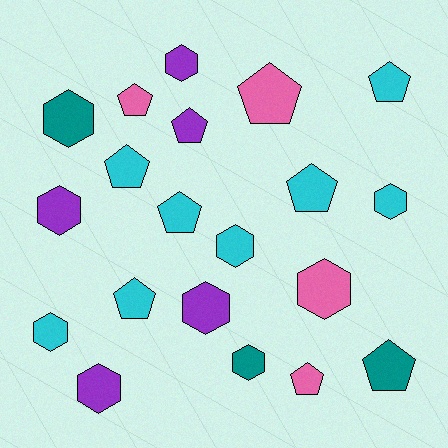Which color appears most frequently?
Cyan, with 8 objects.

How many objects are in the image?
There are 20 objects.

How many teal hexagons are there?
There are 2 teal hexagons.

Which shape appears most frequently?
Pentagon, with 10 objects.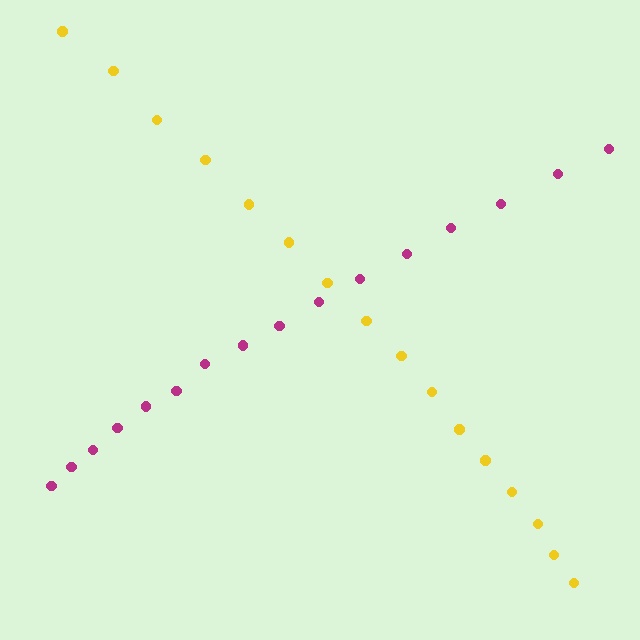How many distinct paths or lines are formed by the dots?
There are 2 distinct paths.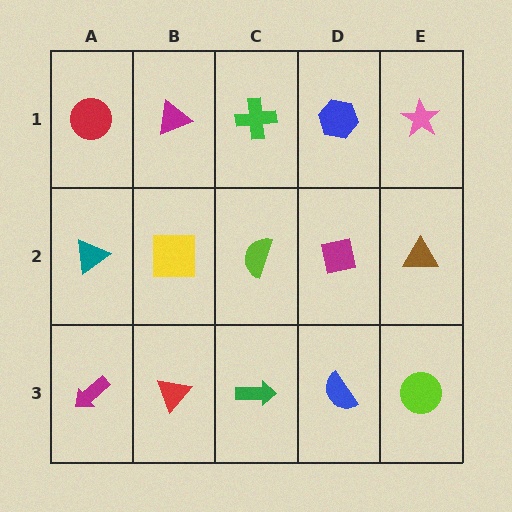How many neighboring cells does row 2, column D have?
4.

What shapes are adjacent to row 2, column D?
A blue hexagon (row 1, column D), a blue semicircle (row 3, column D), a lime semicircle (row 2, column C), a brown triangle (row 2, column E).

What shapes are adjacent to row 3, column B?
A yellow square (row 2, column B), a magenta arrow (row 3, column A), a green arrow (row 3, column C).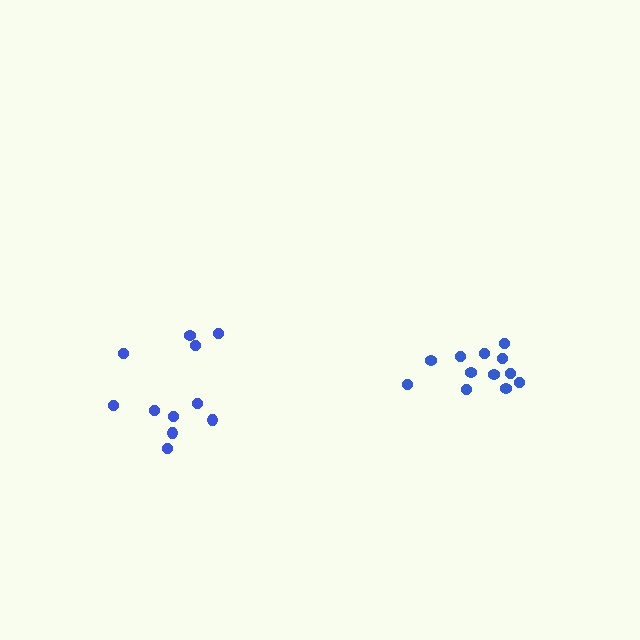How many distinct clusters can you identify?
There are 2 distinct clusters.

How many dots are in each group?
Group 1: 11 dots, Group 2: 12 dots (23 total).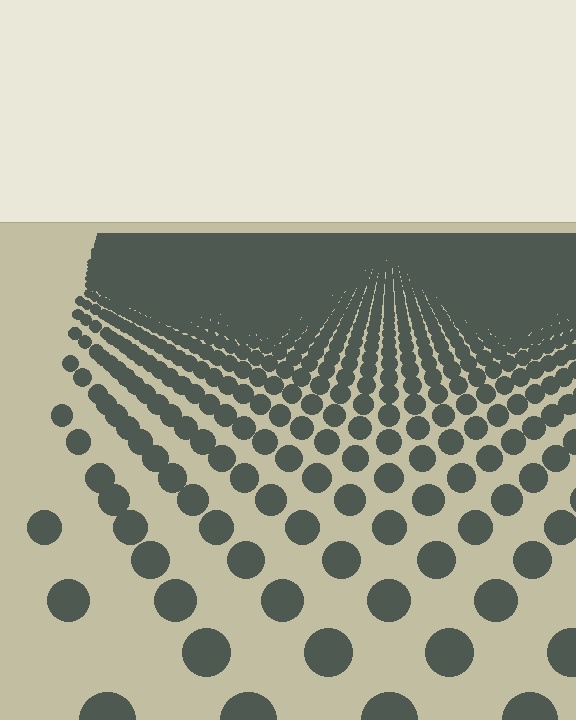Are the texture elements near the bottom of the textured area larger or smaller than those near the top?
Larger. Near the bottom, elements are closer to the viewer and appear at a bigger on-screen size.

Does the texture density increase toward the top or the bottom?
Density increases toward the top.